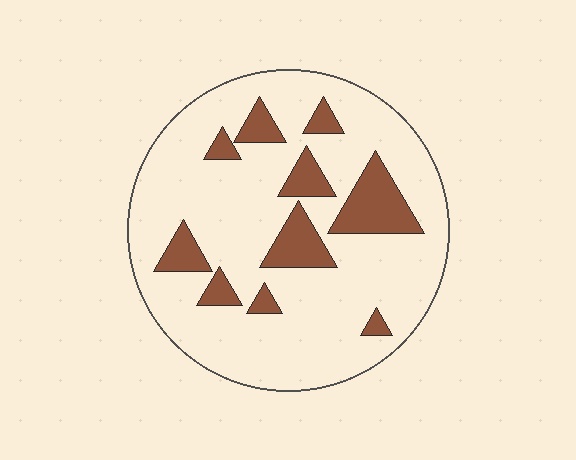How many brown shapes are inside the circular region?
10.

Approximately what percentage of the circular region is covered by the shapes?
Approximately 20%.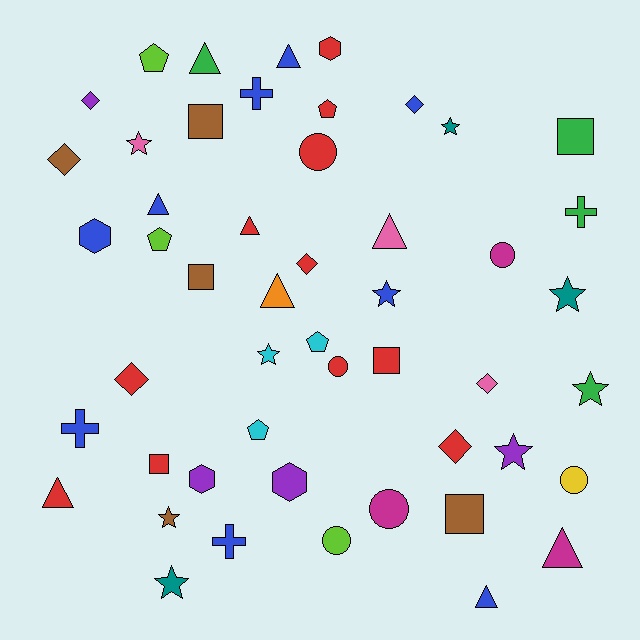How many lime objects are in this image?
There are 3 lime objects.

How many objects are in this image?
There are 50 objects.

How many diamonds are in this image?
There are 7 diamonds.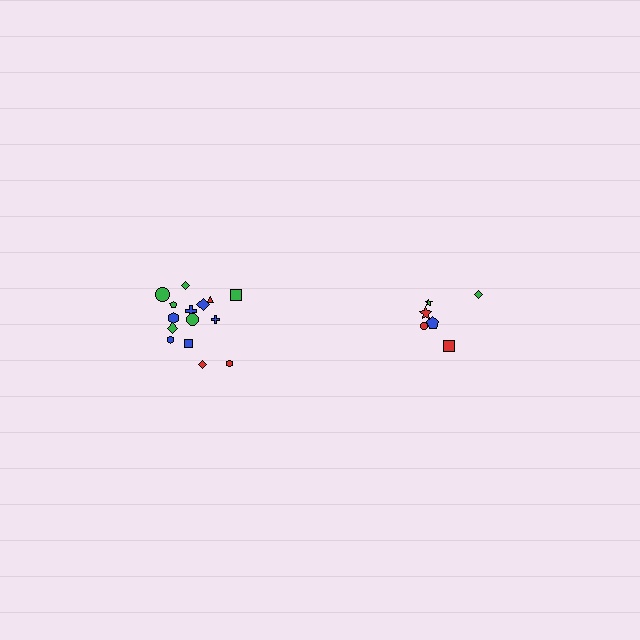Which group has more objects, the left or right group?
The left group.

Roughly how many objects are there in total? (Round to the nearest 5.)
Roughly 20 objects in total.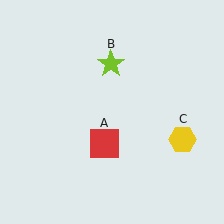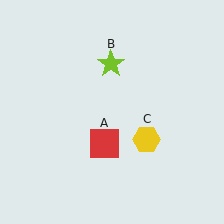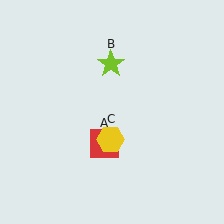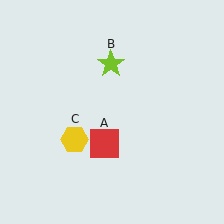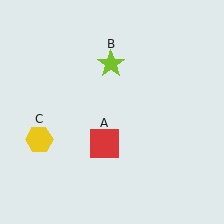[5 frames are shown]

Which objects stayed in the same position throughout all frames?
Red square (object A) and lime star (object B) remained stationary.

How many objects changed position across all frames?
1 object changed position: yellow hexagon (object C).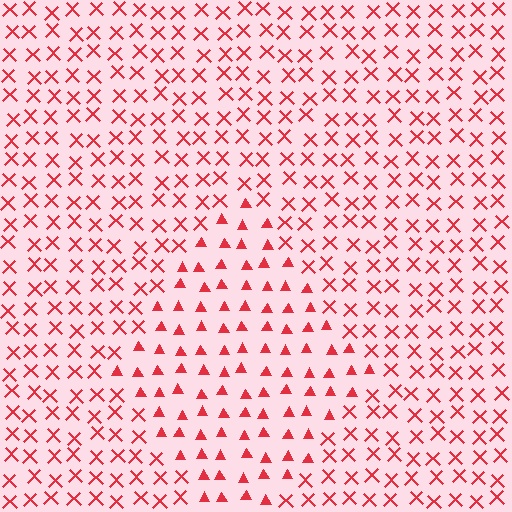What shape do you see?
I see a diamond.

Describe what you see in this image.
The image is filled with small red elements arranged in a uniform grid. A diamond-shaped region contains triangles, while the surrounding area contains X marks. The boundary is defined purely by the change in element shape.